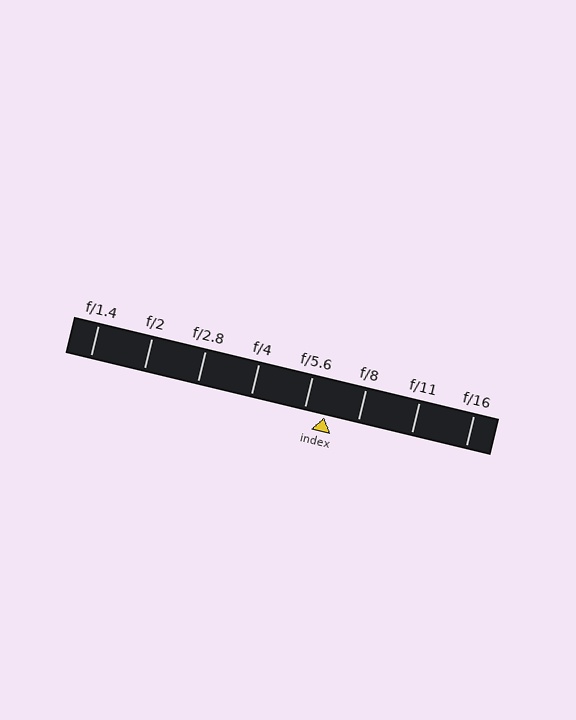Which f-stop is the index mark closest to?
The index mark is closest to f/5.6.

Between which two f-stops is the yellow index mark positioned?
The index mark is between f/5.6 and f/8.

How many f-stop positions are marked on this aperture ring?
There are 8 f-stop positions marked.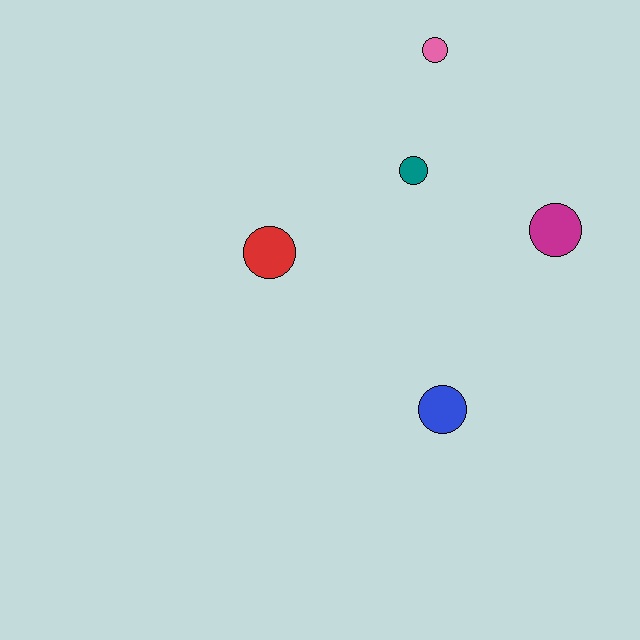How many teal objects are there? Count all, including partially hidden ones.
There is 1 teal object.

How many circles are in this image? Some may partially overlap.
There are 5 circles.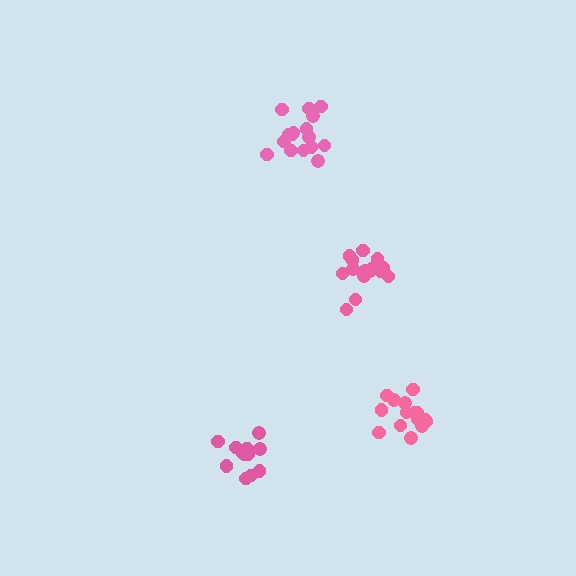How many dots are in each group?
Group 1: 15 dots, Group 2: 16 dots, Group 3: 12 dots, Group 4: 15 dots (58 total).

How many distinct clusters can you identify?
There are 4 distinct clusters.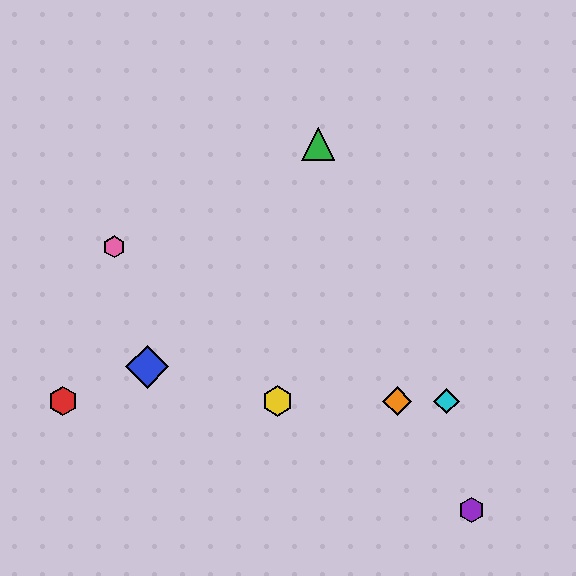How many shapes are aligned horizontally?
4 shapes (the red hexagon, the yellow hexagon, the orange diamond, the cyan diamond) are aligned horizontally.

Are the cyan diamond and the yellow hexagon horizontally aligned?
Yes, both are at y≈401.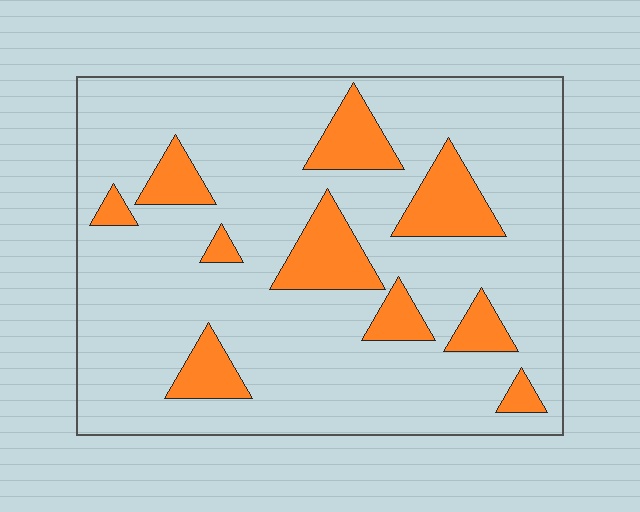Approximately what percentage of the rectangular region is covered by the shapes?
Approximately 20%.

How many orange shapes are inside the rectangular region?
10.